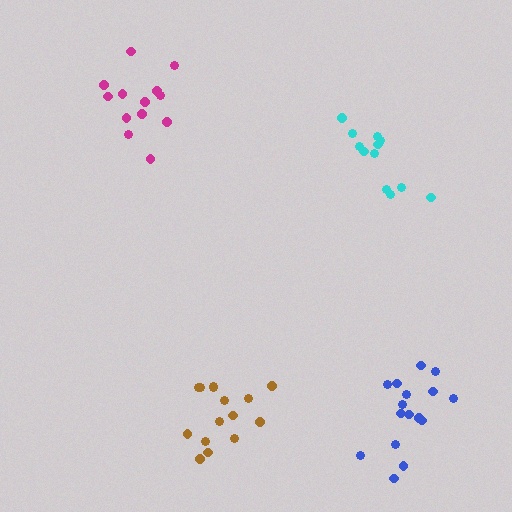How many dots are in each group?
Group 1: 16 dots, Group 2: 13 dots, Group 3: 15 dots, Group 4: 12 dots (56 total).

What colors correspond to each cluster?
The clusters are colored: blue, magenta, brown, cyan.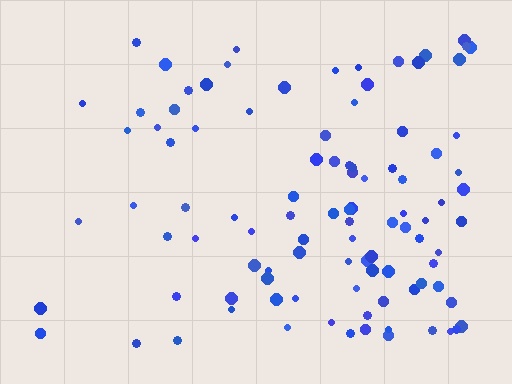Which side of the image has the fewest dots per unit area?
The left.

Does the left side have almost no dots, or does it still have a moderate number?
Still a moderate number, just noticeably fewer than the right.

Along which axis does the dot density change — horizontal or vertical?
Horizontal.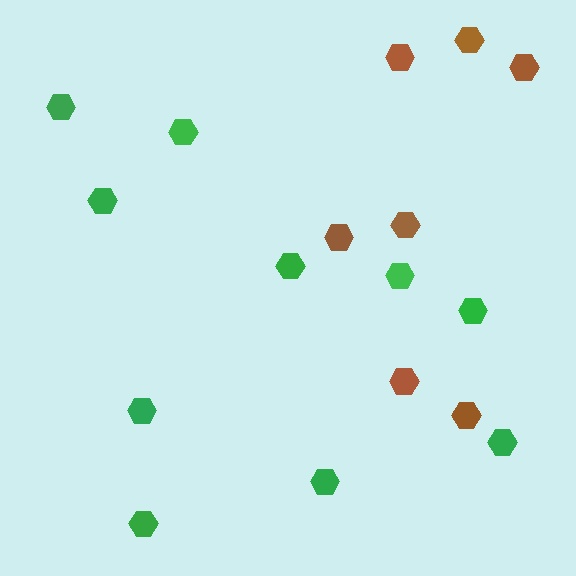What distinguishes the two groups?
There are 2 groups: one group of green hexagons (10) and one group of brown hexagons (7).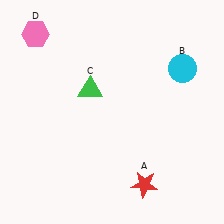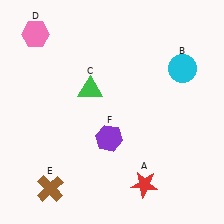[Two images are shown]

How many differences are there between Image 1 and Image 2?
There are 2 differences between the two images.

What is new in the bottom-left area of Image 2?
A purple hexagon (F) was added in the bottom-left area of Image 2.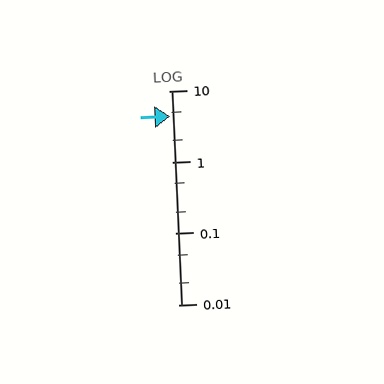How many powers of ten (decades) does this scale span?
The scale spans 3 decades, from 0.01 to 10.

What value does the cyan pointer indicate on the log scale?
The pointer indicates approximately 4.4.